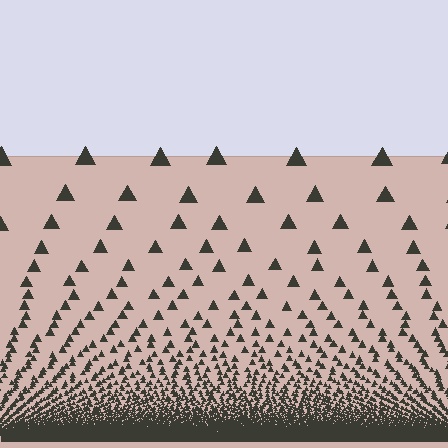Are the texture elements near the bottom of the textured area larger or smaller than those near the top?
Smaller. The gradient is inverted — elements near the bottom are smaller and denser.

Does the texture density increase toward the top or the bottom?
Density increases toward the bottom.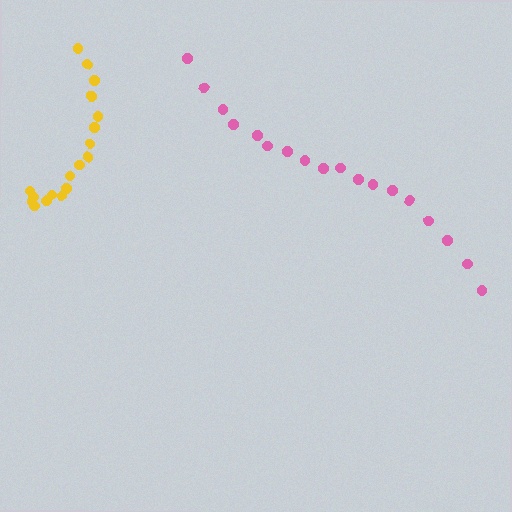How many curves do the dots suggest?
There are 2 distinct paths.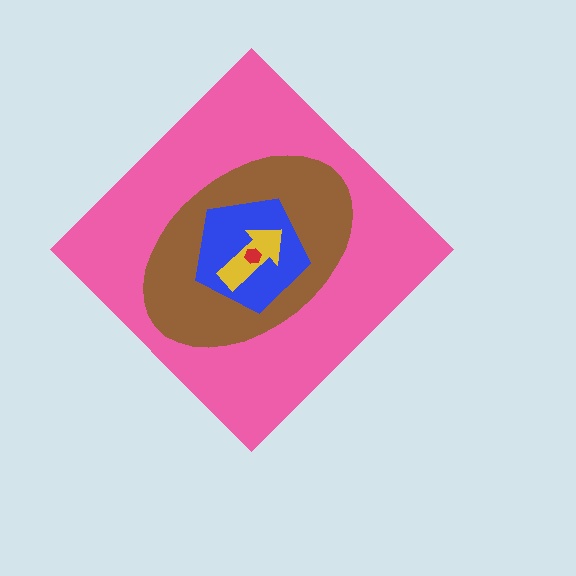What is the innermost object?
The red hexagon.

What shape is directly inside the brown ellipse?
The blue pentagon.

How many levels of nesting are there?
5.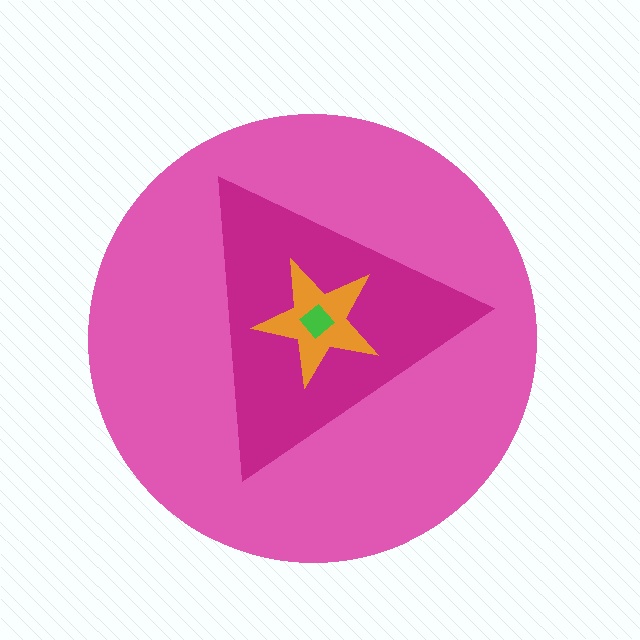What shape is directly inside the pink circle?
The magenta triangle.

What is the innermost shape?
The green diamond.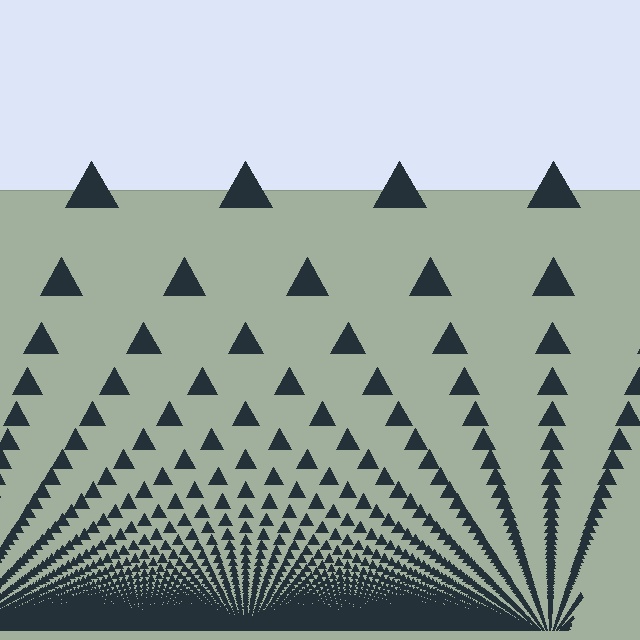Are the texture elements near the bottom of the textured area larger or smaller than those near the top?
Smaller. The gradient is inverted — elements near the bottom are smaller and denser.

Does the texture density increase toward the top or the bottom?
Density increases toward the bottom.